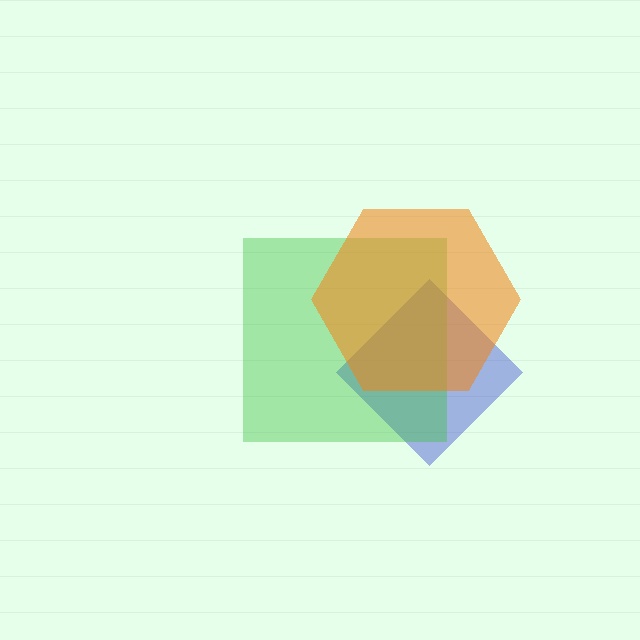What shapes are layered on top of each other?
The layered shapes are: a blue diamond, a green square, an orange hexagon.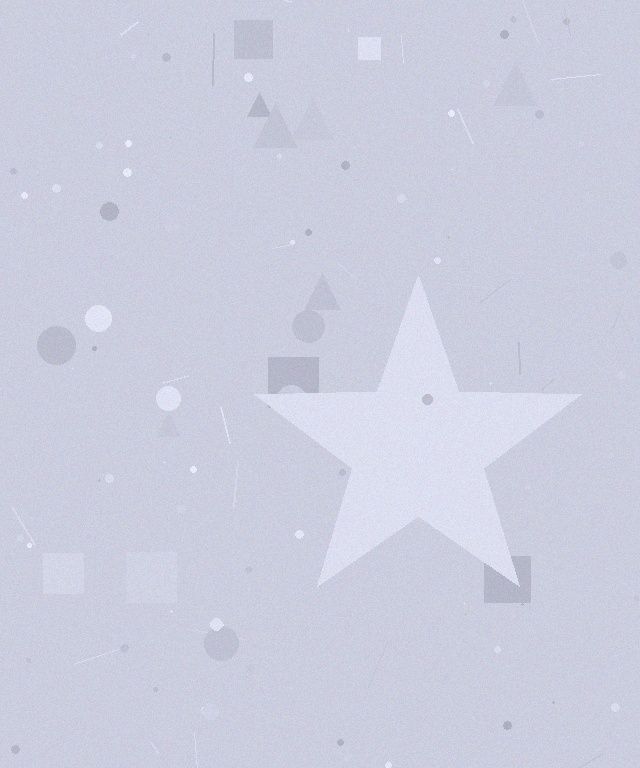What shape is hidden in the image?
A star is hidden in the image.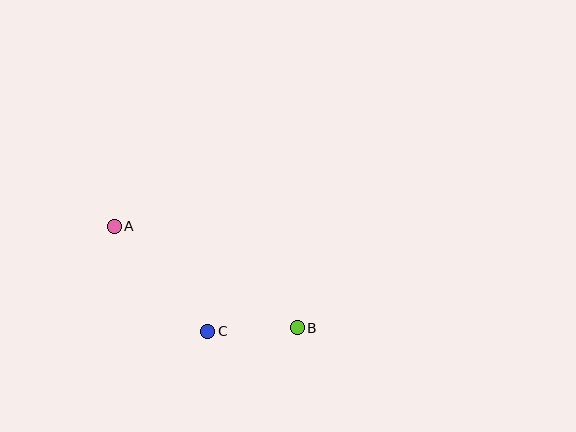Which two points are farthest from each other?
Points A and B are farthest from each other.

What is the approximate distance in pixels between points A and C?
The distance between A and C is approximately 140 pixels.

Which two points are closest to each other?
Points B and C are closest to each other.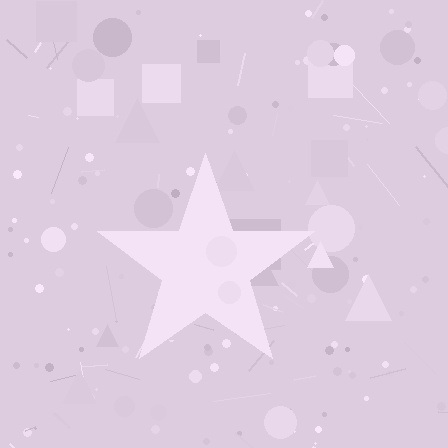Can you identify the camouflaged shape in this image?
The camouflaged shape is a star.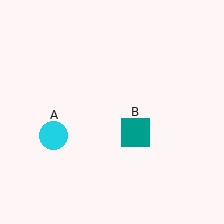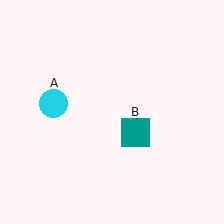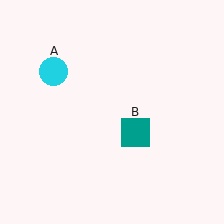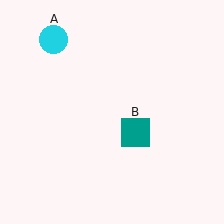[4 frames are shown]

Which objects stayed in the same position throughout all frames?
Teal square (object B) remained stationary.